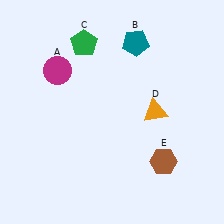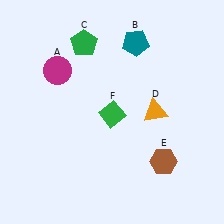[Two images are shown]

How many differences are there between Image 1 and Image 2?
There is 1 difference between the two images.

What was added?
A green diamond (F) was added in Image 2.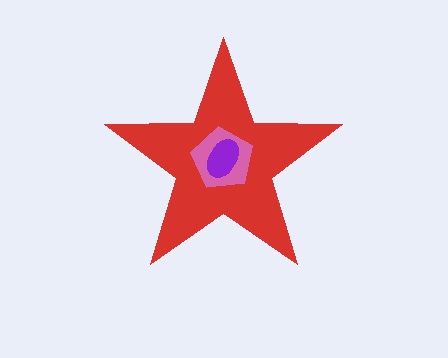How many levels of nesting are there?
3.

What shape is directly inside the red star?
The pink pentagon.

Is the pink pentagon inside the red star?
Yes.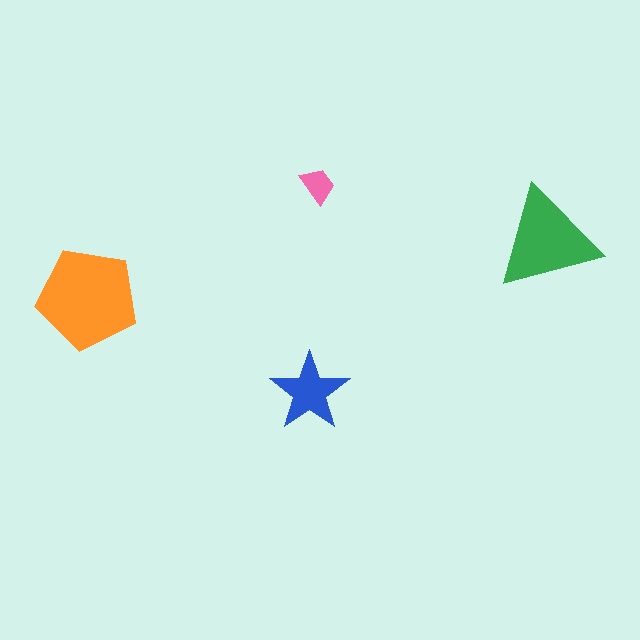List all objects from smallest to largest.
The pink trapezoid, the blue star, the green triangle, the orange pentagon.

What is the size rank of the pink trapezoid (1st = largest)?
4th.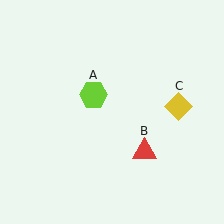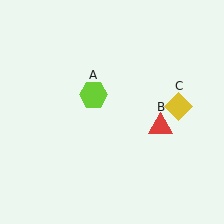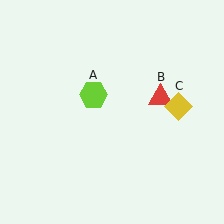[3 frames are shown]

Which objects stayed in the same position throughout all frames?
Lime hexagon (object A) and yellow diamond (object C) remained stationary.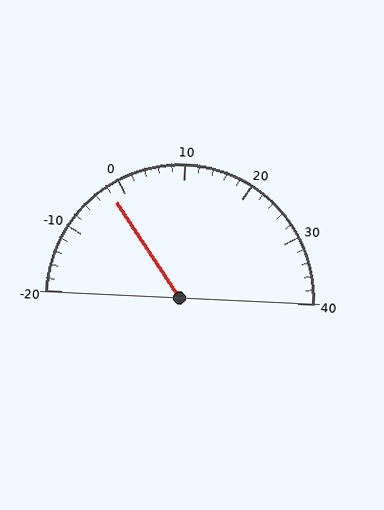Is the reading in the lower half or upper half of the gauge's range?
The reading is in the lower half of the range (-20 to 40).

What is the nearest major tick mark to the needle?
The nearest major tick mark is 0.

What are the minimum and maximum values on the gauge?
The gauge ranges from -20 to 40.